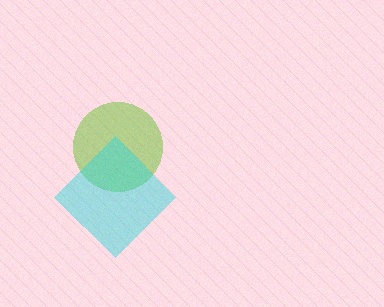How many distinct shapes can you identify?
There are 2 distinct shapes: a lime circle, a cyan diamond.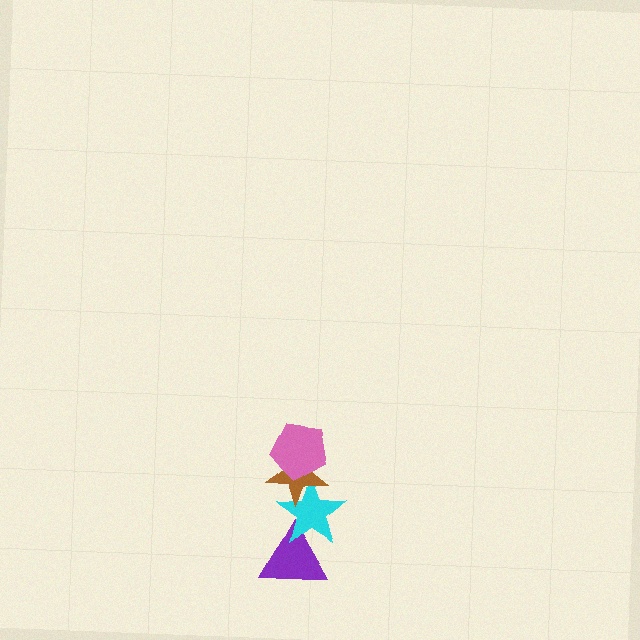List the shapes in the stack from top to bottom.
From top to bottom: the pink pentagon, the brown star, the cyan star, the purple triangle.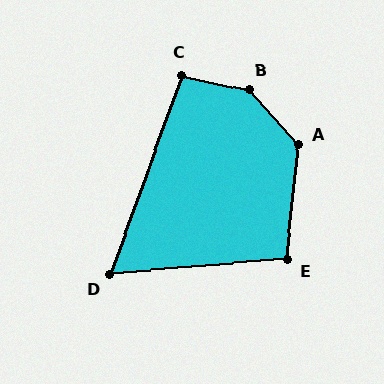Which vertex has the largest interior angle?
B, at approximately 144 degrees.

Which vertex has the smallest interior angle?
D, at approximately 65 degrees.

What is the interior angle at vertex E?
Approximately 100 degrees (obtuse).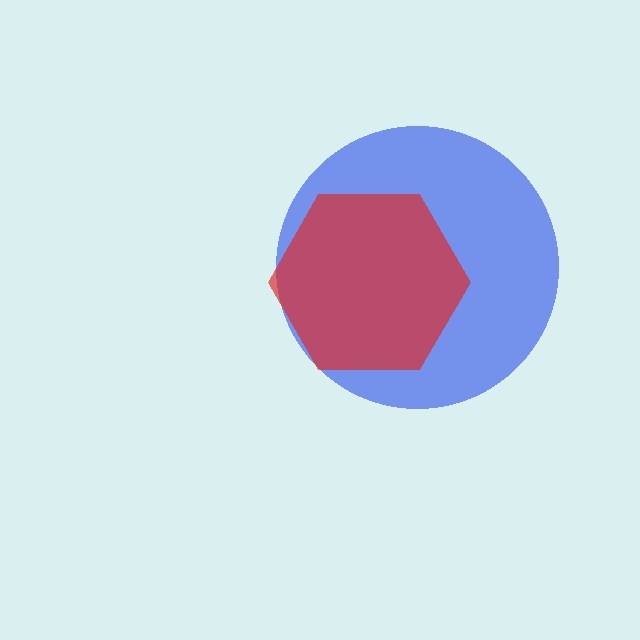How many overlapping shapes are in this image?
There are 2 overlapping shapes in the image.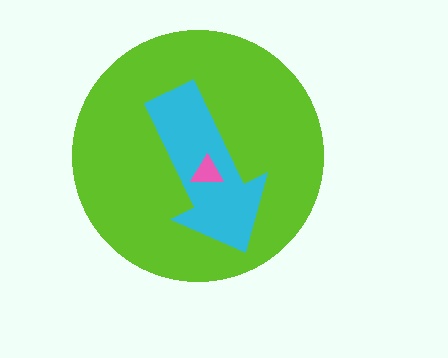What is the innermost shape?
The pink triangle.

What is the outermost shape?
The lime circle.